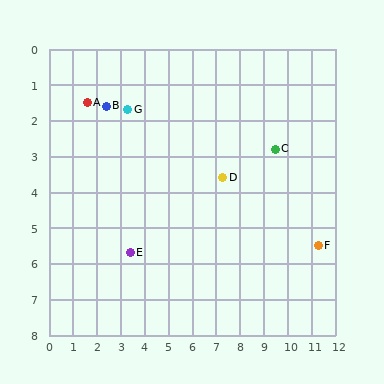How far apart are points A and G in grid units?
Points A and G are about 1.7 grid units apart.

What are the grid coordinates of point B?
Point B is at approximately (2.4, 1.6).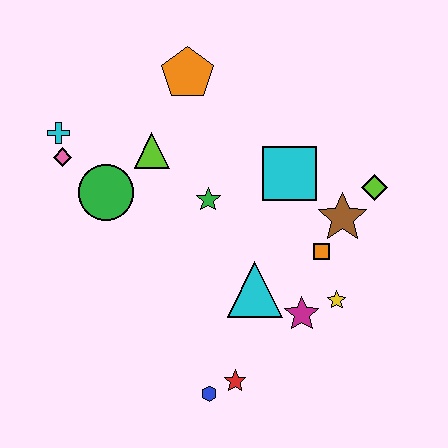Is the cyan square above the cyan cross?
No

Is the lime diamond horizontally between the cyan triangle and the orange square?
No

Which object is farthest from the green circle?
The lime diamond is farthest from the green circle.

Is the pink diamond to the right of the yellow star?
No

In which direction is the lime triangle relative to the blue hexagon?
The lime triangle is above the blue hexagon.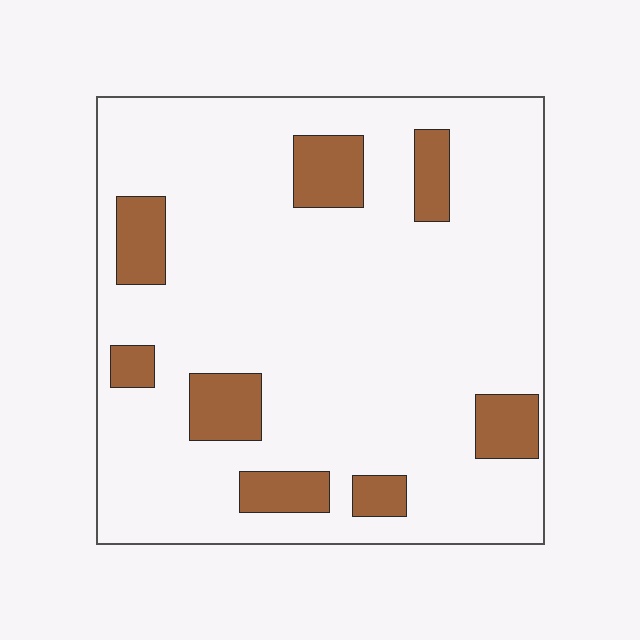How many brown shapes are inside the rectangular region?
8.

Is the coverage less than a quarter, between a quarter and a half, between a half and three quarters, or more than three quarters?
Less than a quarter.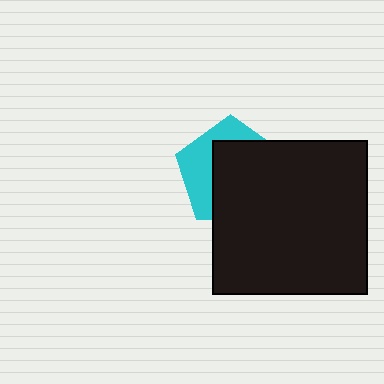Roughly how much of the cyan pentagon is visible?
A small part of it is visible (roughly 36%).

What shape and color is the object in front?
The object in front is a black square.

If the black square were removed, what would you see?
You would see the complete cyan pentagon.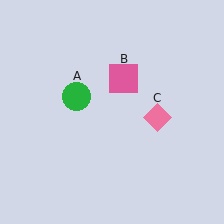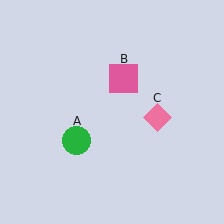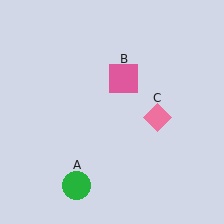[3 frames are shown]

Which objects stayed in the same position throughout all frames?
Pink square (object B) and pink diamond (object C) remained stationary.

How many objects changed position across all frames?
1 object changed position: green circle (object A).